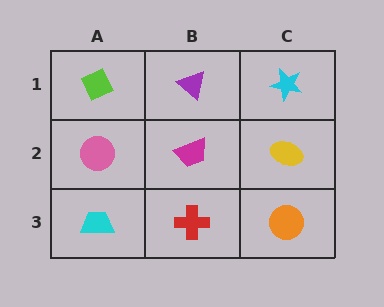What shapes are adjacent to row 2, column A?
A lime diamond (row 1, column A), a cyan trapezoid (row 3, column A), a magenta trapezoid (row 2, column B).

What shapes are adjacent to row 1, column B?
A magenta trapezoid (row 2, column B), a lime diamond (row 1, column A), a cyan star (row 1, column C).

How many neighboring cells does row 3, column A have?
2.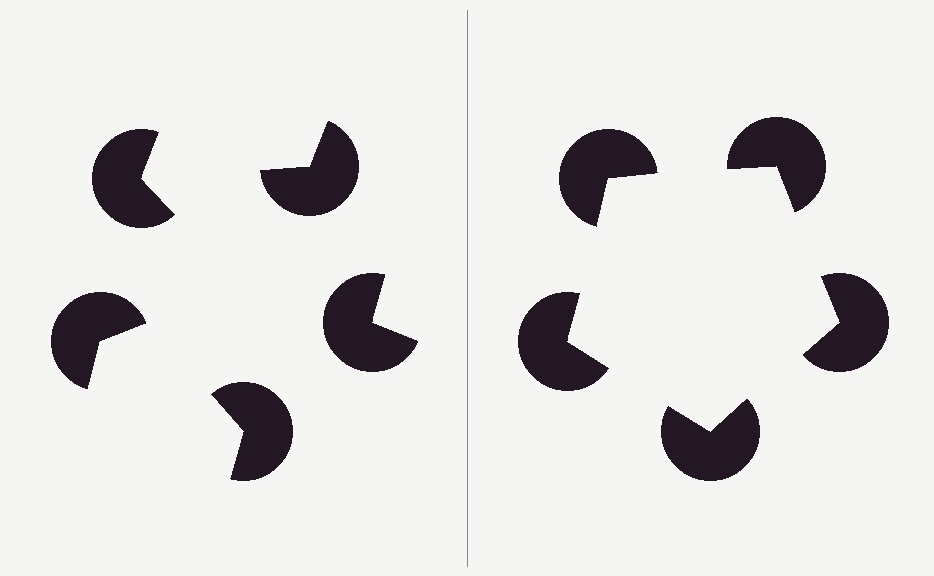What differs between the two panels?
The pac-man discs are positioned identically on both sides; only the wedge orientations differ. On the right they align to a pentagon; on the left they are misaligned.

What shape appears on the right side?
An illusory pentagon.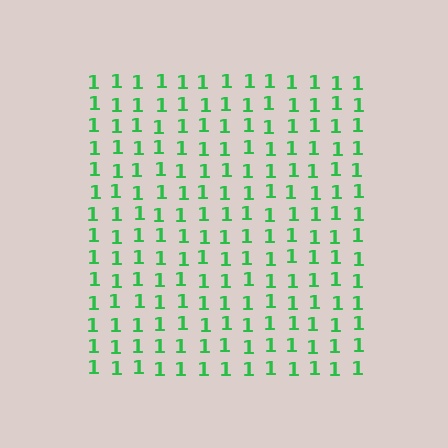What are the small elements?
The small elements are digit 1's.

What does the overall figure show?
The overall figure shows a square.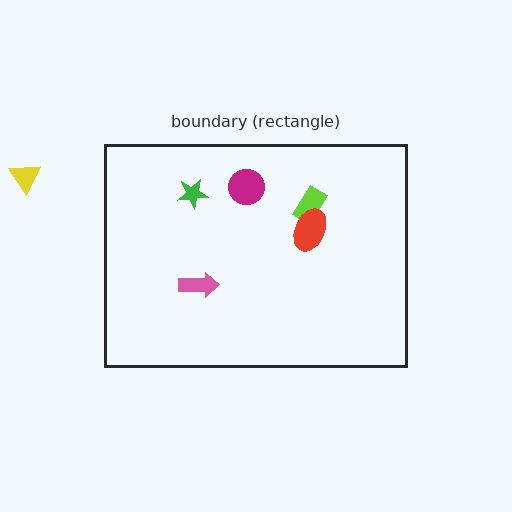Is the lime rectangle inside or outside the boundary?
Inside.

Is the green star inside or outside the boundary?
Inside.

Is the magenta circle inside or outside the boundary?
Inside.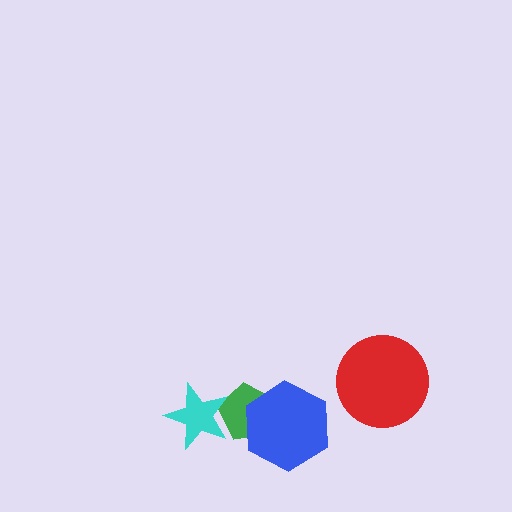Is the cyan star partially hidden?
No, no other shape covers it.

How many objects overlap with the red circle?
0 objects overlap with the red circle.